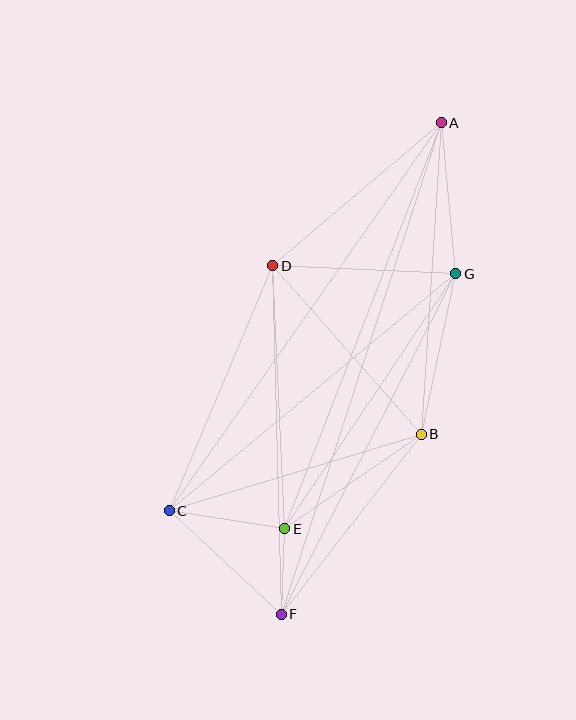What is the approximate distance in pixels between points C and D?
The distance between C and D is approximately 266 pixels.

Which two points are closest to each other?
Points E and F are closest to each other.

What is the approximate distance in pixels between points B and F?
The distance between B and F is approximately 228 pixels.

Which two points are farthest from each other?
Points A and F are farthest from each other.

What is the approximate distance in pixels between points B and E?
The distance between B and E is approximately 166 pixels.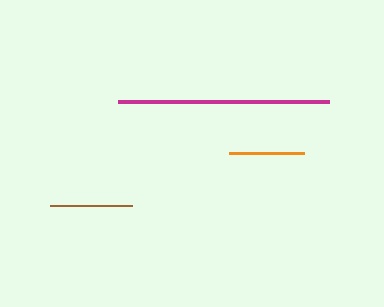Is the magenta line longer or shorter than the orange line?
The magenta line is longer than the orange line.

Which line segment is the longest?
The magenta line is the longest at approximately 210 pixels.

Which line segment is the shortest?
The orange line is the shortest at approximately 75 pixels.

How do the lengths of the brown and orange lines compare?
The brown and orange lines are approximately the same length.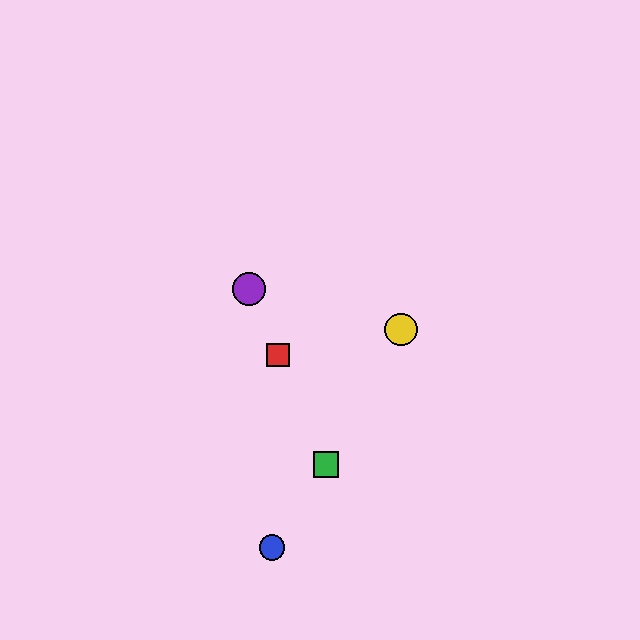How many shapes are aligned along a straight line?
3 shapes (the red square, the green square, the purple circle) are aligned along a straight line.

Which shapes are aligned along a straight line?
The red square, the green square, the purple circle are aligned along a straight line.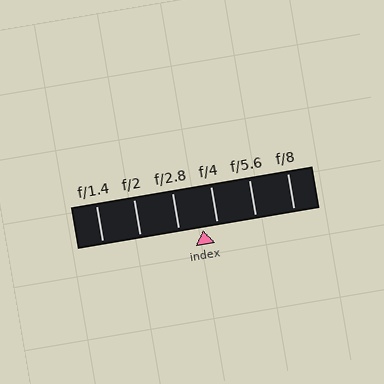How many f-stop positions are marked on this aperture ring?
There are 6 f-stop positions marked.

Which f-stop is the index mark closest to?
The index mark is closest to f/4.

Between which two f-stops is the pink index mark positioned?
The index mark is between f/2.8 and f/4.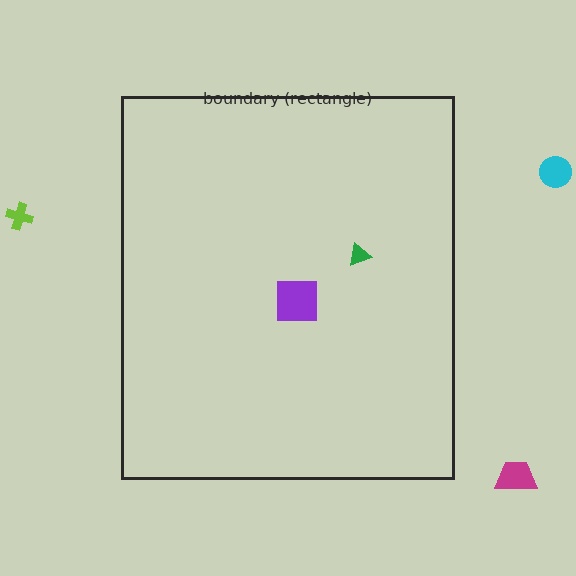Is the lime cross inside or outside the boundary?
Outside.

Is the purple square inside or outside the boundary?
Inside.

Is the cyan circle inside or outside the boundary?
Outside.